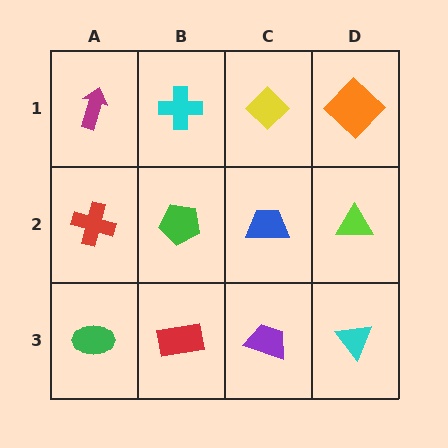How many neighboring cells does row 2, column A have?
3.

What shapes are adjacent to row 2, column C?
A yellow diamond (row 1, column C), a purple trapezoid (row 3, column C), a green pentagon (row 2, column B), a lime triangle (row 2, column D).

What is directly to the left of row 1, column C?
A cyan cross.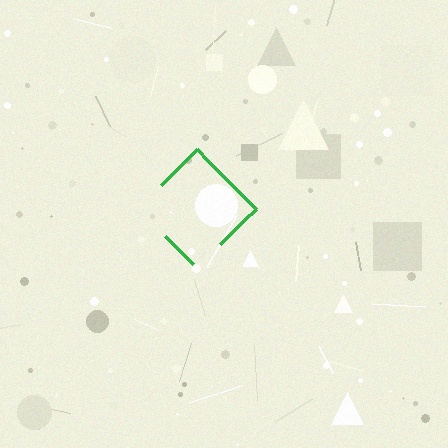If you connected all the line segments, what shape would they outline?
They would outline a diamond.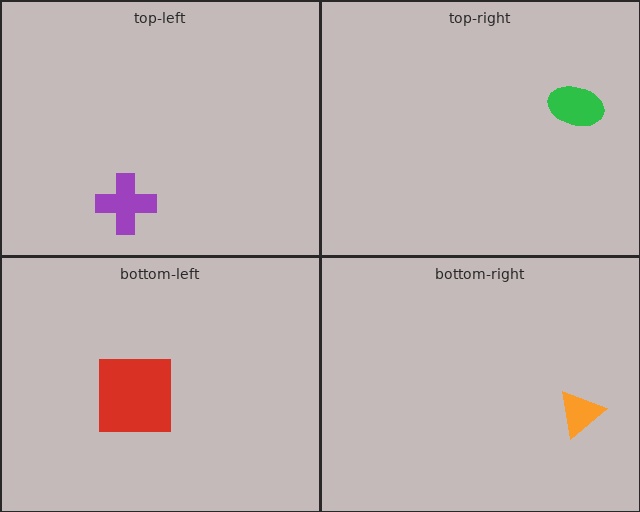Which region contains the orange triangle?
The bottom-right region.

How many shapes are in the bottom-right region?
1.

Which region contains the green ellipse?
The top-right region.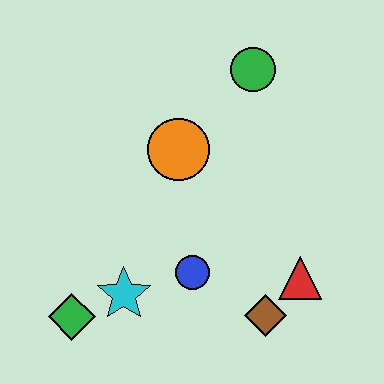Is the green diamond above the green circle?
No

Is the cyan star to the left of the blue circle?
Yes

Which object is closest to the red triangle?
The brown diamond is closest to the red triangle.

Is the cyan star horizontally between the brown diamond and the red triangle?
No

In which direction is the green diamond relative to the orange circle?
The green diamond is below the orange circle.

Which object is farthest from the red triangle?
The green diamond is farthest from the red triangle.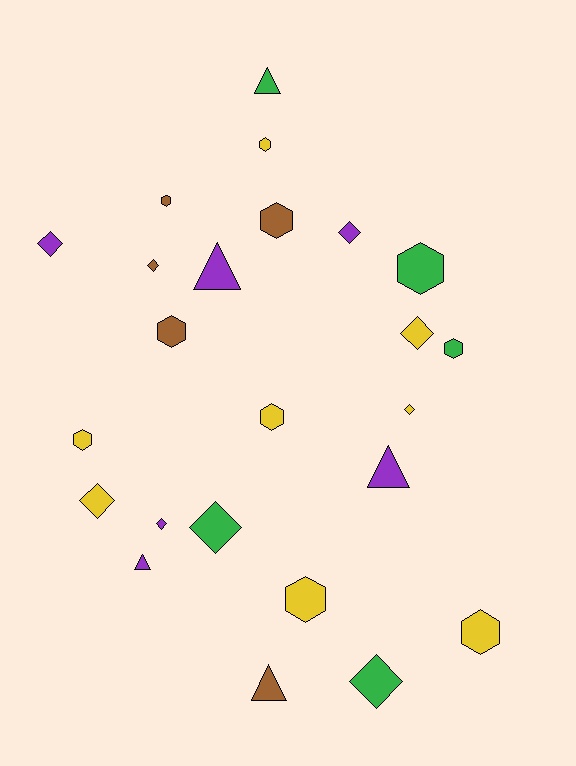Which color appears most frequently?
Yellow, with 8 objects.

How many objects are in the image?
There are 24 objects.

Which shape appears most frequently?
Hexagon, with 10 objects.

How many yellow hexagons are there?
There are 5 yellow hexagons.